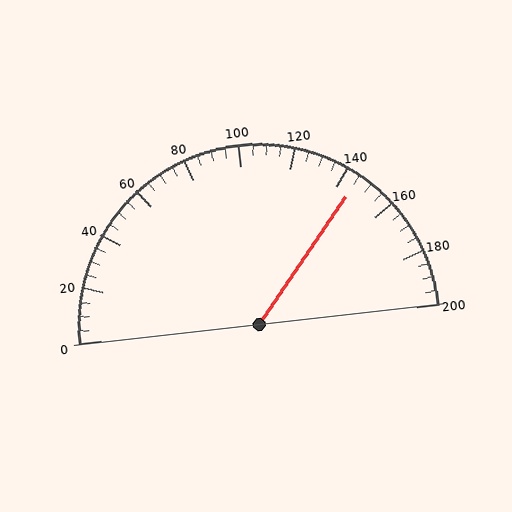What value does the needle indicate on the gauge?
The needle indicates approximately 145.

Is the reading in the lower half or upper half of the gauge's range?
The reading is in the upper half of the range (0 to 200).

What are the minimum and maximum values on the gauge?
The gauge ranges from 0 to 200.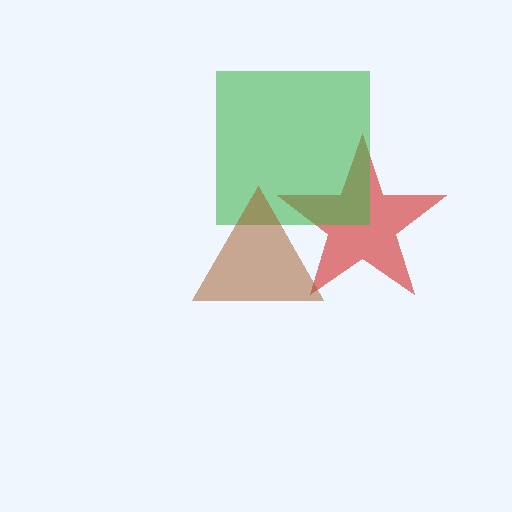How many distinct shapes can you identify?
There are 3 distinct shapes: a red star, a green square, a brown triangle.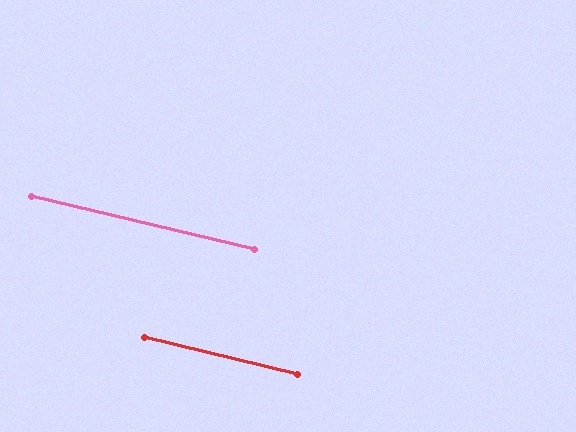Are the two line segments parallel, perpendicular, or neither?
Parallel — their directions differ by only 0.0°.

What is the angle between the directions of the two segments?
Approximately 0 degrees.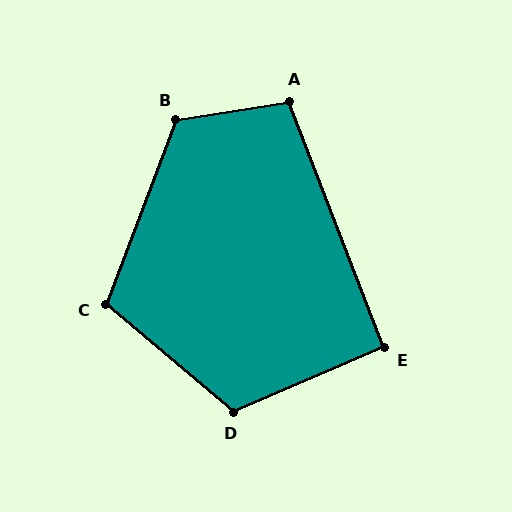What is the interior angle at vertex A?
Approximately 102 degrees (obtuse).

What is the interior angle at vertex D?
Approximately 117 degrees (obtuse).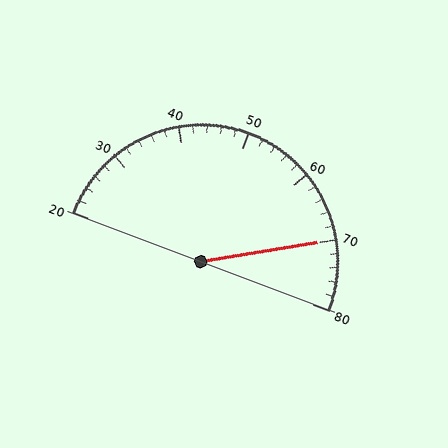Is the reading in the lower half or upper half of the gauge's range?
The reading is in the upper half of the range (20 to 80).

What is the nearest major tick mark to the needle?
The nearest major tick mark is 70.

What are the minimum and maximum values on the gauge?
The gauge ranges from 20 to 80.